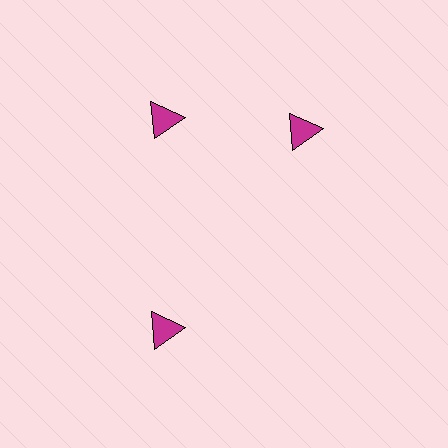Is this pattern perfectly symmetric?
No. The 3 magenta triangles are arranged in a ring, but one element near the 3 o'clock position is rotated out of alignment along the ring, breaking the 3-fold rotational symmetry.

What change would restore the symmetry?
The symmetry would be restored by rotating it back into even spacing with its neighbors so that all 3 triangles sit at equal angles and equal distance from the center.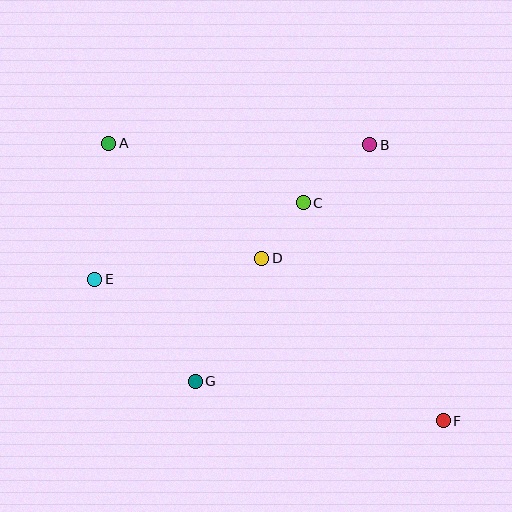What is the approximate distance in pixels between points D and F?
The distance between D and F is approximately 244 pixels.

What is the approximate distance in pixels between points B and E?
The distance between B and E is approximately 306 pixels.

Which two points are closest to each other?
Points C and D are closest to each other.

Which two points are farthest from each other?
Points A and F are farthest from each other.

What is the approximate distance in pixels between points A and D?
The distance between A and D is approximately 191 pixels.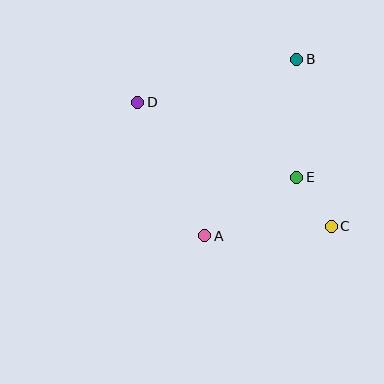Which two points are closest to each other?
Points C and E are closest to each other.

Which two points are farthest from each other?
Points C and D are farthest from each other.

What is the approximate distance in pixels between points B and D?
The distance between B and D is approximately 165 pixels.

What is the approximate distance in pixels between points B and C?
The distance between B and C is approximately 171 pixels.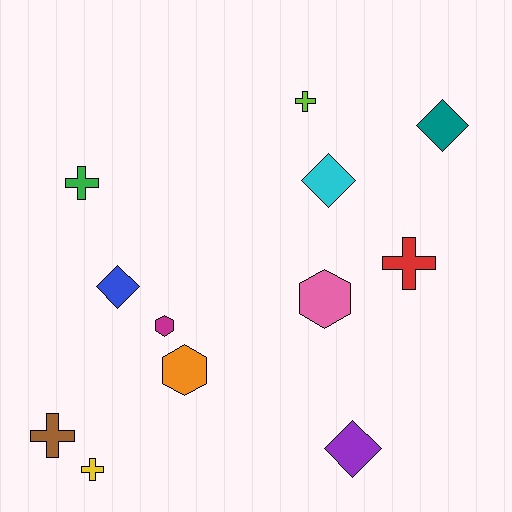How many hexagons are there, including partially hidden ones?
There are 3 hexagons.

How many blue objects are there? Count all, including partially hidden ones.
There is 1 blue object.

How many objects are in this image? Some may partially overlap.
There are 12 objects.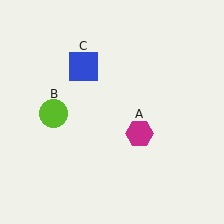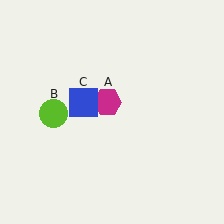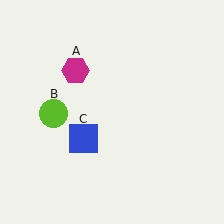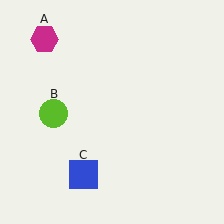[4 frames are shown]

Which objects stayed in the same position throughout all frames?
Lime circle (object B) remained stationary.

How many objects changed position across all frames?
2 objects changed position: magenta hexagon (object A), blue square (object C).